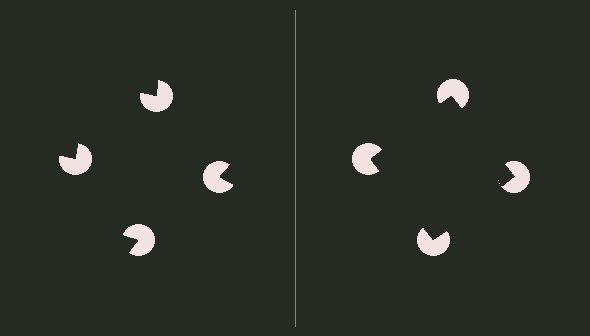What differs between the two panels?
The pac-man discs are positioned identically on both sides; only the wedge orientations differ. On the right they align to a square; on the left they are misaligned.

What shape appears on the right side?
An illusory square.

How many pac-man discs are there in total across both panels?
8 — 4 on each side.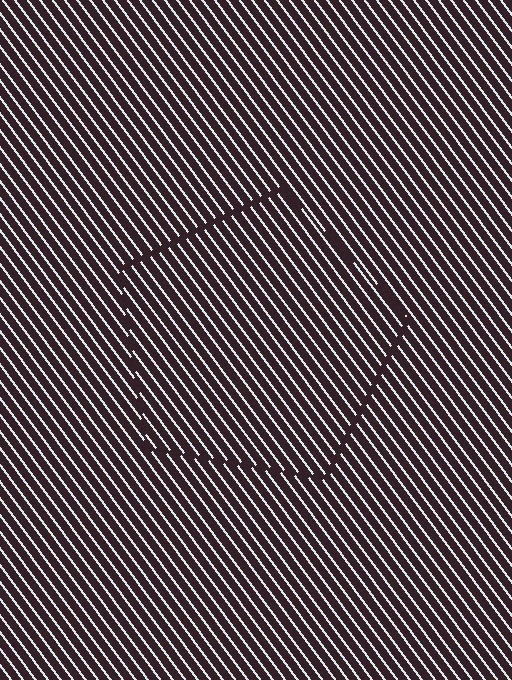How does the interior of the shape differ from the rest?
The interior of the shape contains the same grating, shifted by half a period — the contour is defined by the phase discontinuity where line-ends from the inner and outer gratings abut.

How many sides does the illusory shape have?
5 sides — the line-ends trace a pentagon.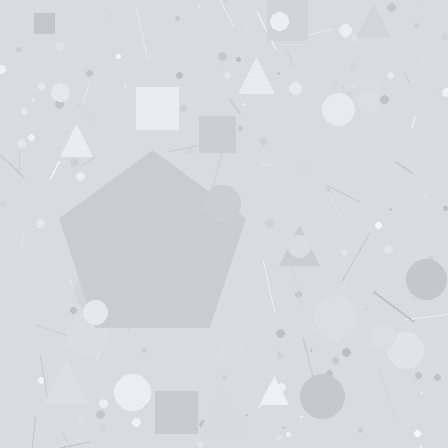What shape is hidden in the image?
A pentagon is hidden in the image.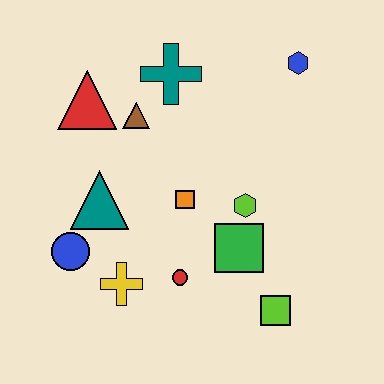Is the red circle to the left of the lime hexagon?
Yes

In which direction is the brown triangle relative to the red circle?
The brown triangle is above the red circle.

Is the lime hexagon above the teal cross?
No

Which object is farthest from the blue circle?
The blue hexagon is farthest from the blue circle.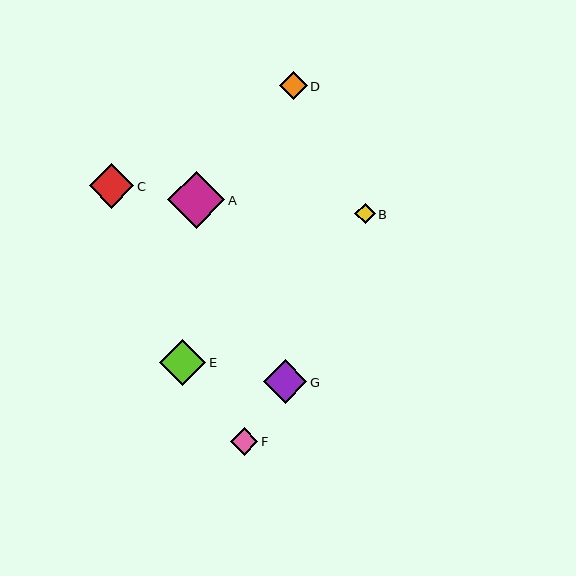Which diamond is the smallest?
Diamond B is the smallest with a size of approximately 20 pixels.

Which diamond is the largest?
Diamond A is the largest with a size of approximately 57 pixels.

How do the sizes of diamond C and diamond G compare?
Diamond C and diamond G are approximately the same size.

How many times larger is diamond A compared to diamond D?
Diamond A is approximately 2.1 times the size of diamond D.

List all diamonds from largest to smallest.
From largest to smallest: A, E, C, G, D, F, B.